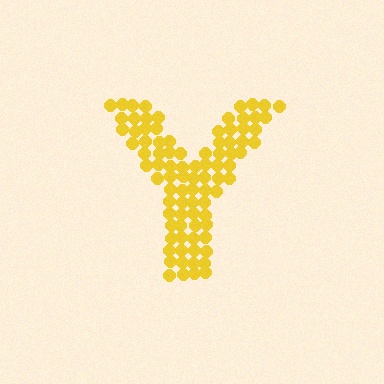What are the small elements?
The small elements are circles.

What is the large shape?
The large shape is the letter Y.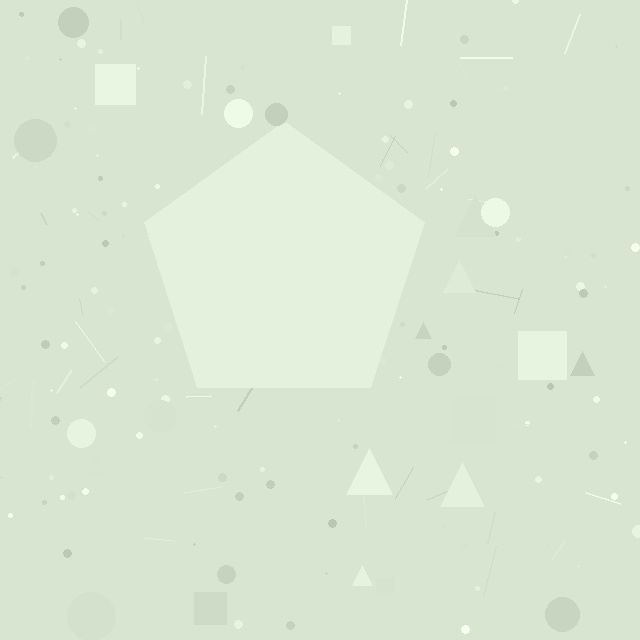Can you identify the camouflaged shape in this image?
The camouflaged shape is a pentagon.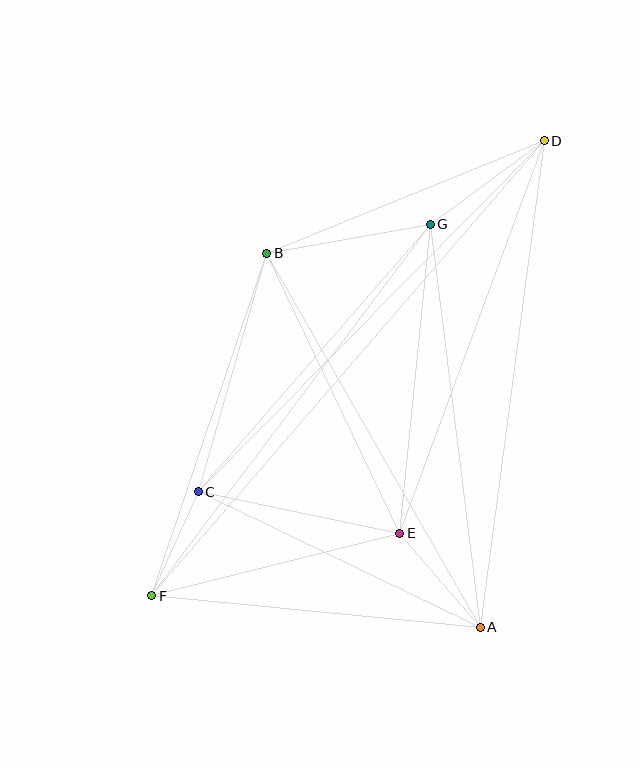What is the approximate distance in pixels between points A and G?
The distance between A and G is approximately 406 pixels.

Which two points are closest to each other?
Points C and F are closest to each other.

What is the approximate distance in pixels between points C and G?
The distance between C and G is approximately 354 pixels.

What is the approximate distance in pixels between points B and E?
The distance between B and E is approximately 310 pixels.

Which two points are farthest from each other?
Points D and F are farthest from each other.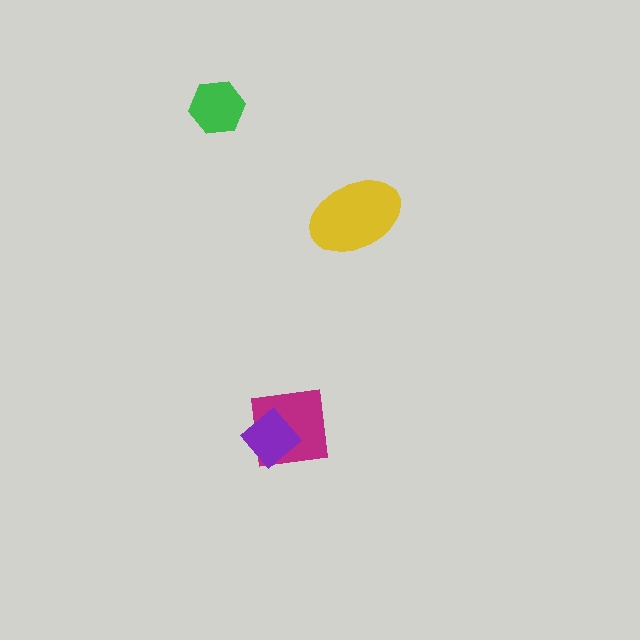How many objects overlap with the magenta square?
1 object overlaps with the magenta square.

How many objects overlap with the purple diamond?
1 object overlaps with the purple diamond.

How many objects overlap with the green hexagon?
0 objects overlap with the green hexagon.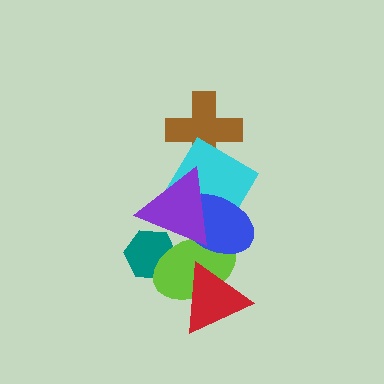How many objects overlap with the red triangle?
1 object overlaps with the red triangle.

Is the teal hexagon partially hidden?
Yes, it is partially covered by another shape.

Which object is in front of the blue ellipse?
The purple triangle is in front of the blue ellipse.